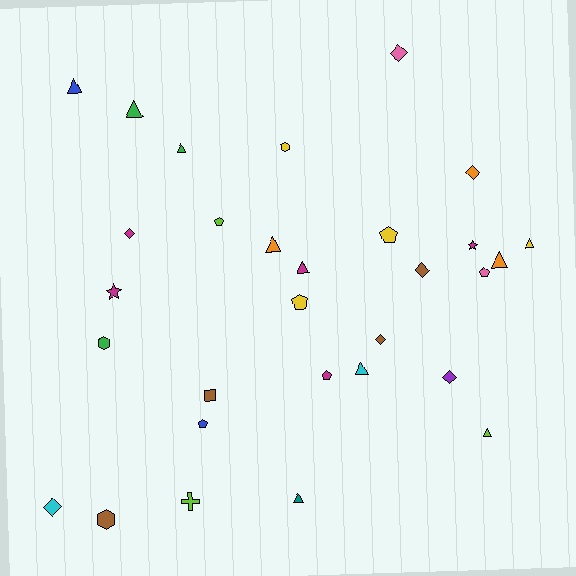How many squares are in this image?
There is 1 square.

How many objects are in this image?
There are 30 objects.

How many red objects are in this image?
There are no red objects.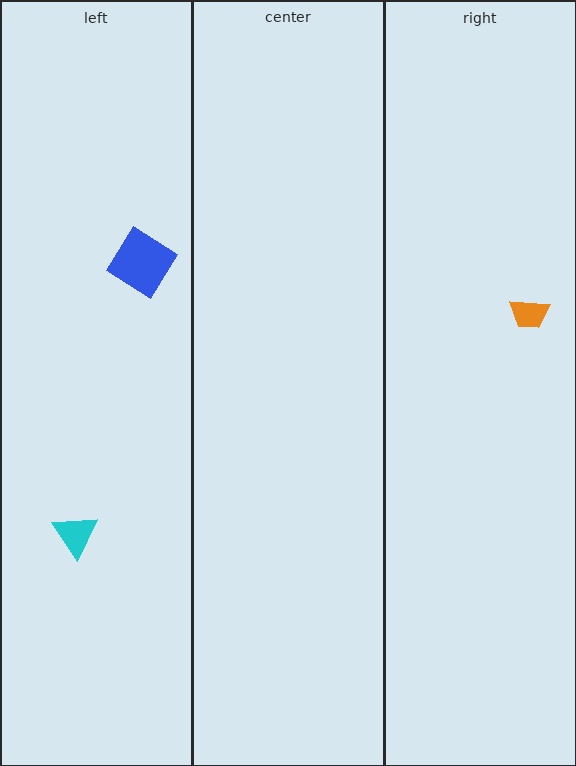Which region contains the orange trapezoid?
The right region.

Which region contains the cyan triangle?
The left region.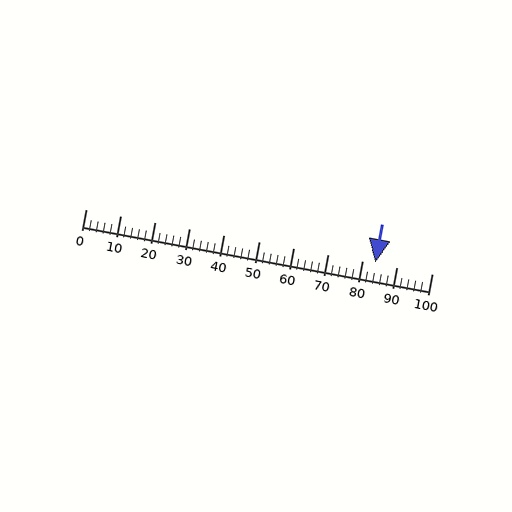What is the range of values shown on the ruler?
The ruler shows values from 0 to 100.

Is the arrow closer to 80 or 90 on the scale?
The arrow is closer to 80.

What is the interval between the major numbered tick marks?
The major tick marks are spaced 10 units apart.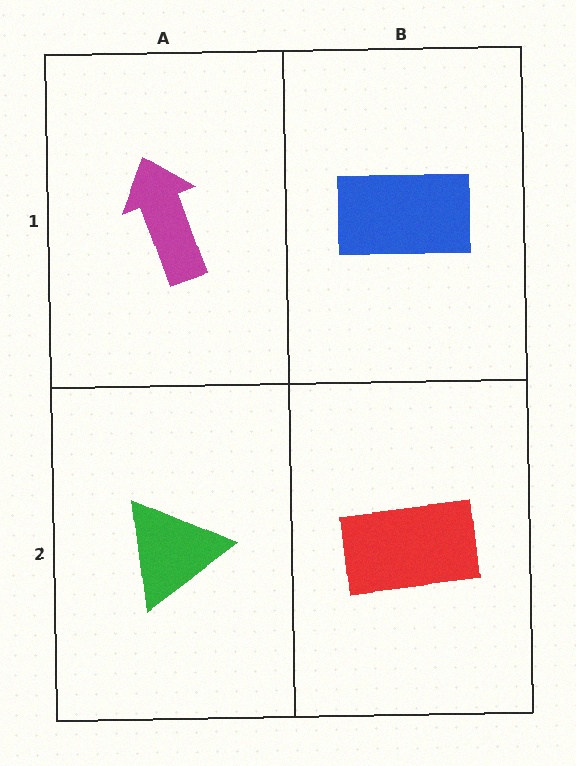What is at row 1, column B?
A blue rectangle.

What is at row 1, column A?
A magenta arrow.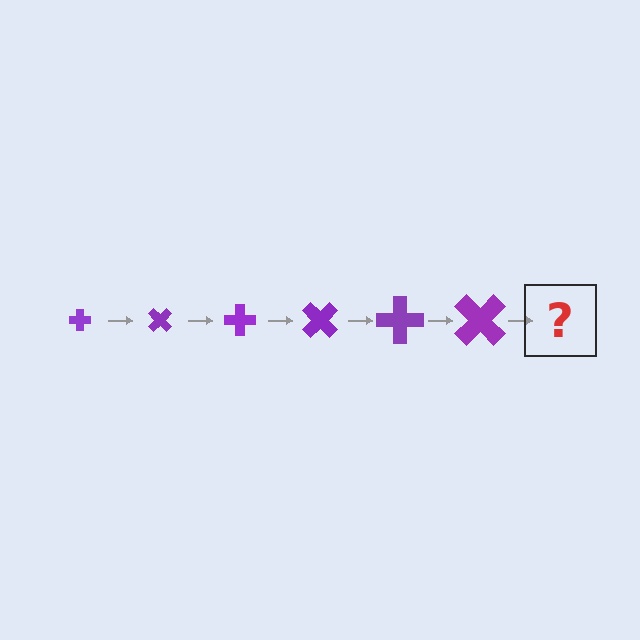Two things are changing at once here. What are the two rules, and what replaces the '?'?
The two rules are that the cross grows larger each step and it rotates 45 degrees each step. The '?' should be a cross, larger than the previous one and rotated 270 degrees from the start.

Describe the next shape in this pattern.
It should be a cross, larger than the previous one and rotated 270 degrees from the start.